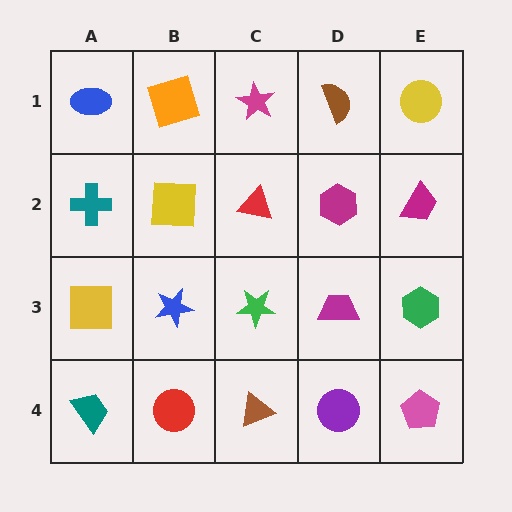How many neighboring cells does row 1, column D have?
3.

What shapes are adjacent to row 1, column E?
A magenta trapezoid (row 2, column E), a brown semicircle (row 1, column D).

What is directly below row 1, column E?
A magenta trapezoid.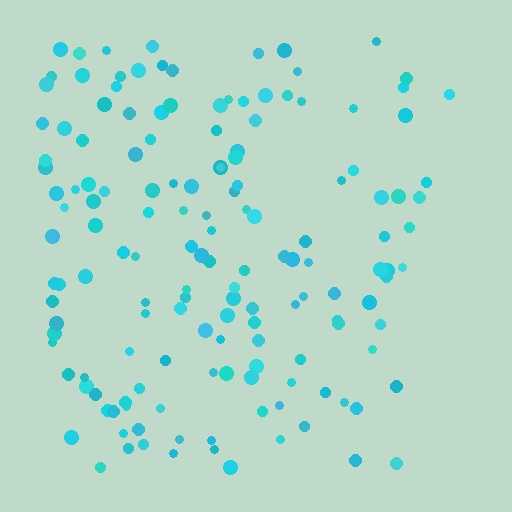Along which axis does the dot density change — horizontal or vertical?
Horizontal.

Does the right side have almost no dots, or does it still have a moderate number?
Still a moderate number, just noticeably fewer than the left.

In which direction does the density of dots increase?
From right to left, with the left side densest.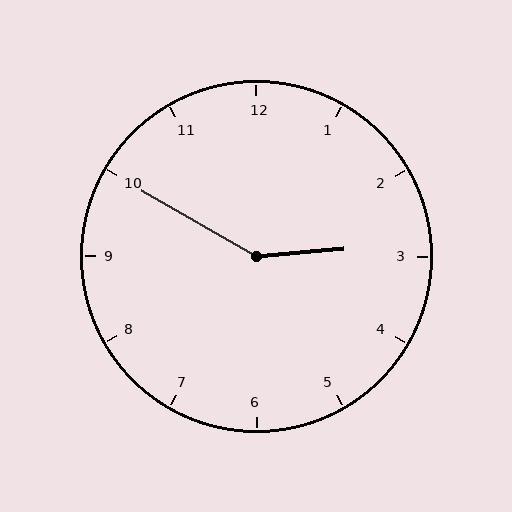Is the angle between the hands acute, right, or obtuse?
It is obtuse.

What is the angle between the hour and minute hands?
Approximately 145 degrees.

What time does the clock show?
2:50.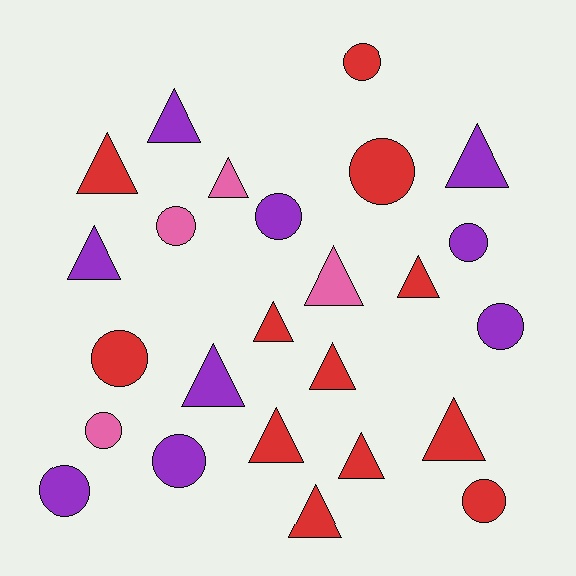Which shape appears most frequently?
Triangle, with 14 objects.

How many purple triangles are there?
There are 4 purple triangles.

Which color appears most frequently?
Red, with 12 objects.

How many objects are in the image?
There are 25 objects.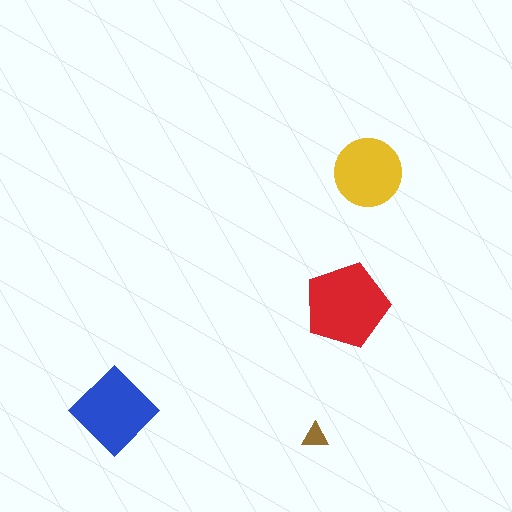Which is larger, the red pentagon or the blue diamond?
The red pentagon.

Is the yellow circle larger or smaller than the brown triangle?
Larger.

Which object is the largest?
The red pentagon.